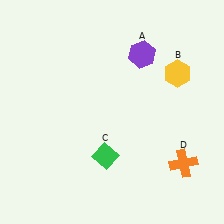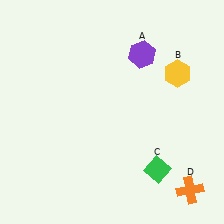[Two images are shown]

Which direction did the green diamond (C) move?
The green diamond (C) moved right.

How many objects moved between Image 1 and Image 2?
2 objects moved between the two images.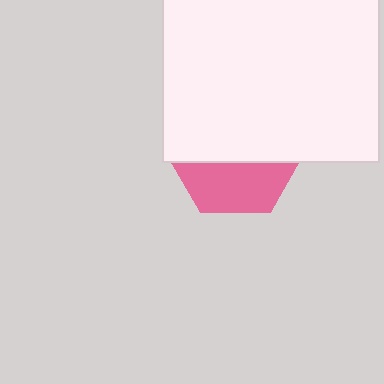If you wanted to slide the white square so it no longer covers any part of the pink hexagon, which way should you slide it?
Slide it up — that is the most direct way to separate the two shapes.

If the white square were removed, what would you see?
You would see the complete pink hexagon.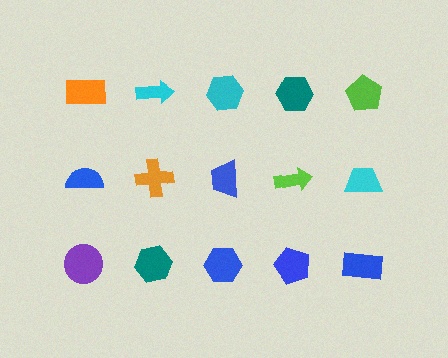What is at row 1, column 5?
A lime pentagon.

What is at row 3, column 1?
A purple circle.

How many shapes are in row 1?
5 shapes.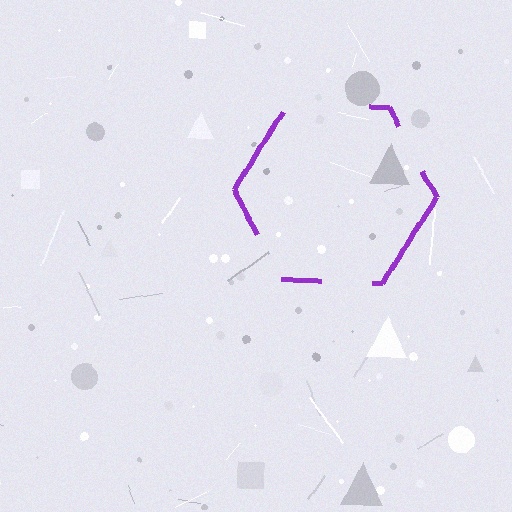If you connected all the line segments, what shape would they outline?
They would outline a hexagon.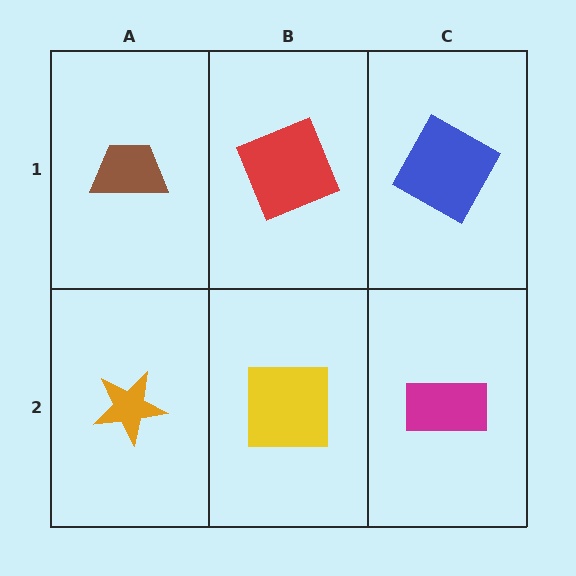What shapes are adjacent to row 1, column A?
An orange star (row 2, column A), a red square (row 1, column B).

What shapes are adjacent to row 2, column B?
A red square (row 1, column B), an orange star (row 2, column A), a magenta rectangle (row 2, column C).